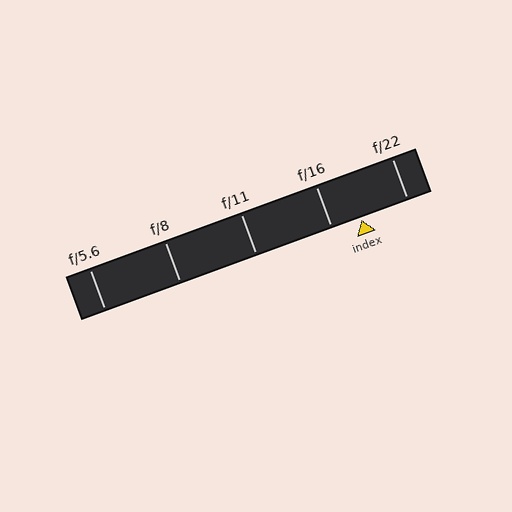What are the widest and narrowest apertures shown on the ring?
The widest aperture shown is f/5.6 and the narrowest is f/22.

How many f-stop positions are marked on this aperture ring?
There are 5 f-stop positions marked.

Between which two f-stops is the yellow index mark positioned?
The index mark is between f/16 and f/22.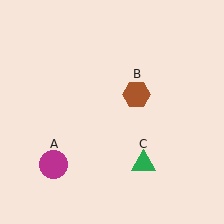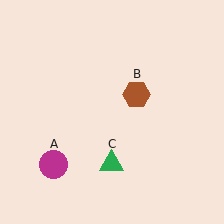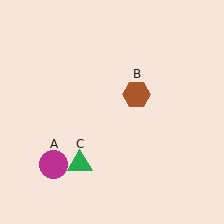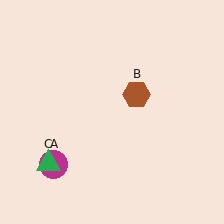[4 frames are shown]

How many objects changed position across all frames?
1 object changed position: green triangle (object C).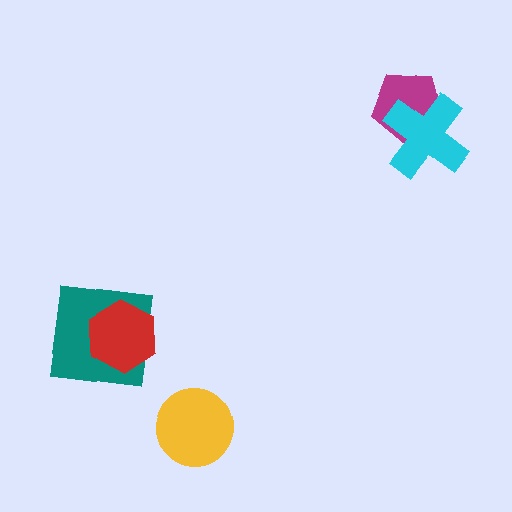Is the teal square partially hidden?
Yes, it is partially covered by another shape.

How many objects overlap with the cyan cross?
1 object overlaps with the cyan cross.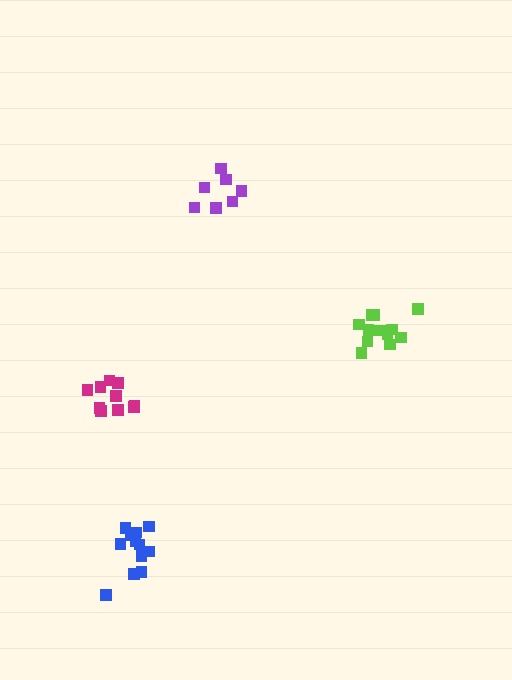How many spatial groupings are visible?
There are 4 spatial groupings.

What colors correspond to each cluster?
The clusters are colored: blue, purple, lime, magenta.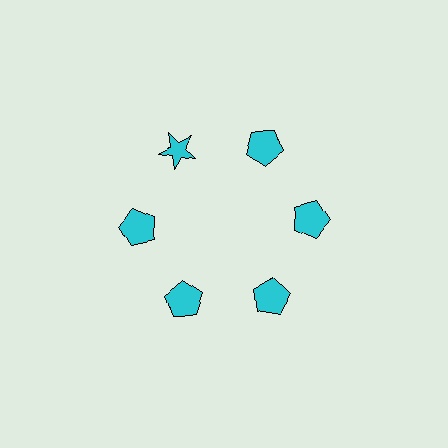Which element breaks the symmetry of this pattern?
The cyan star at roughly the 11 o'clock position breaks the symmetry. All other shapes are cyan pentagons.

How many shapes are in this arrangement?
There are 6 shapes arranged in a ring pattern.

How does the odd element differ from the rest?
It has a different shape: star instead of pentagon.